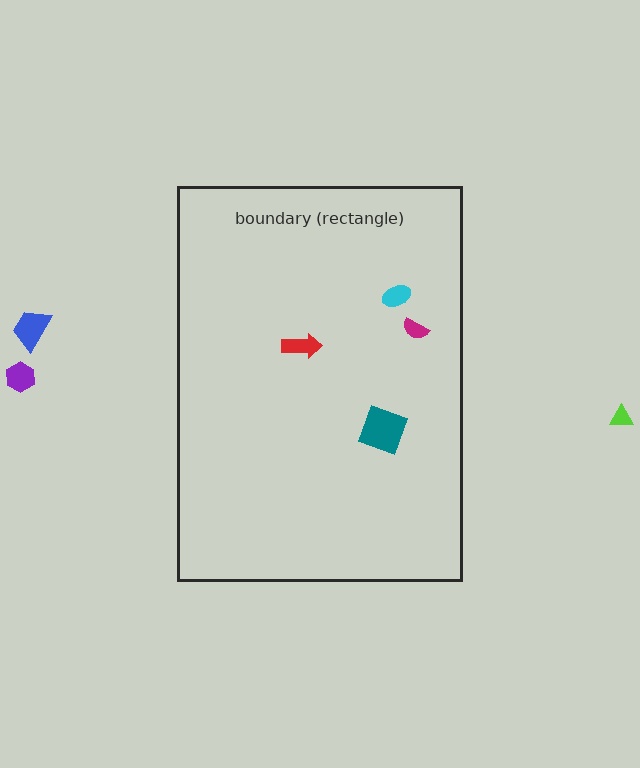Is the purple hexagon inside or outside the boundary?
Outside.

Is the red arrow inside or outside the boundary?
Inside.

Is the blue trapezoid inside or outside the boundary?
Outside.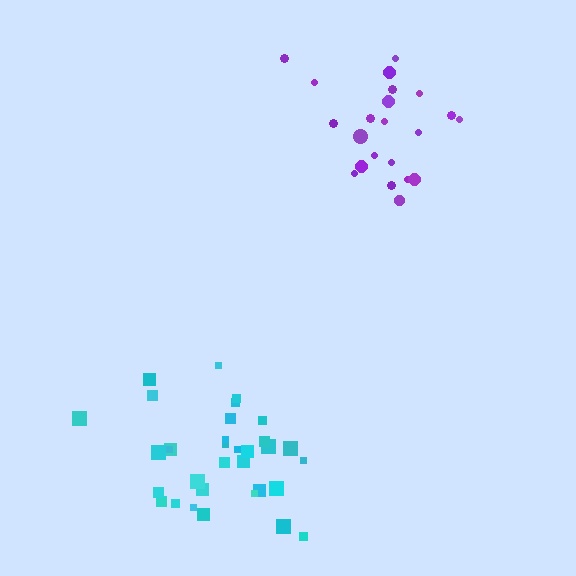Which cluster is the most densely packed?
Purple.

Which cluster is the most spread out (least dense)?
Cyan.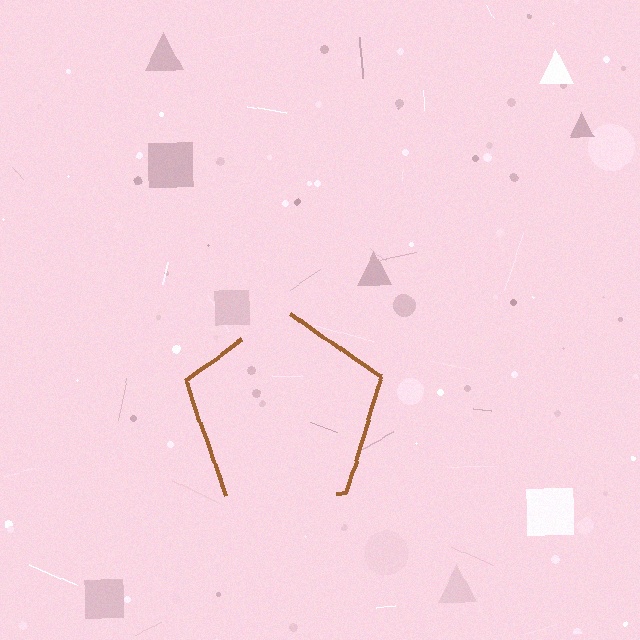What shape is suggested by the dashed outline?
The dashed outline suggests a pentagon.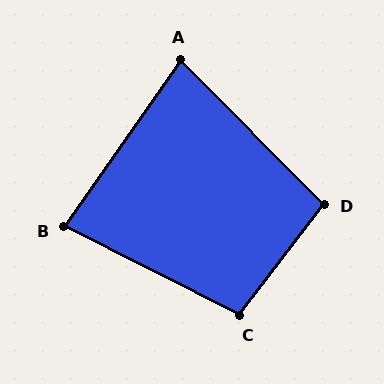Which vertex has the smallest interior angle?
A, at approximately 80 degrees.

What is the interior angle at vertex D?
Approximately 98 degrees (obtuse).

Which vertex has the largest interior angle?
C, at approximately 100 degrees.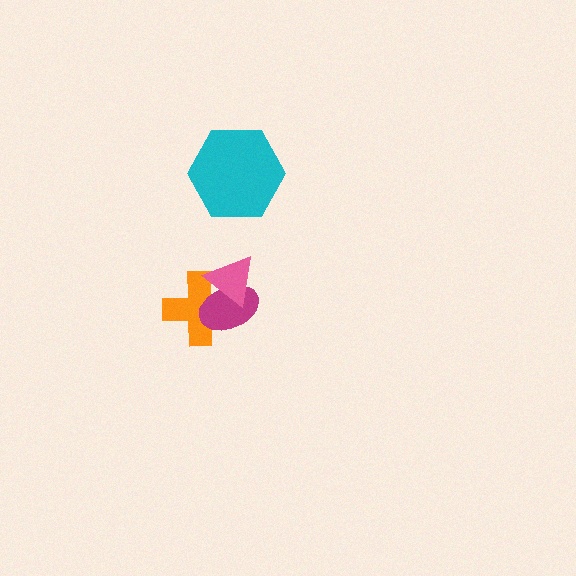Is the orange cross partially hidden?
Yes, it is partially covered by another shape.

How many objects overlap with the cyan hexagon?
0 objects overlap with the cyan hexagon.